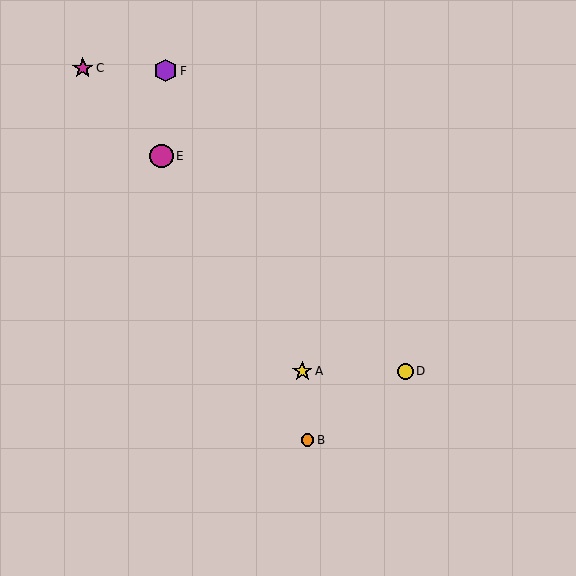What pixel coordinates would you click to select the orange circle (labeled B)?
Click at (307, 440) to select the orange circle B.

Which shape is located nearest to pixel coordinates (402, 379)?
The yellow circle (labeled D) at (405, 371) is nearest to that location.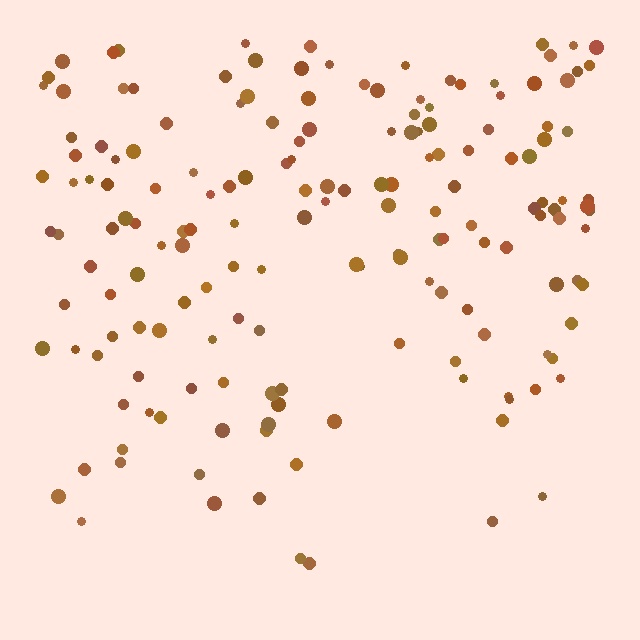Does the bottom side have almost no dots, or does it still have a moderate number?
Still a moderate number, just noticeably fewer than the top.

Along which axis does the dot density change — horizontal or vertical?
Vertical.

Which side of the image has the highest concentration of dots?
The top.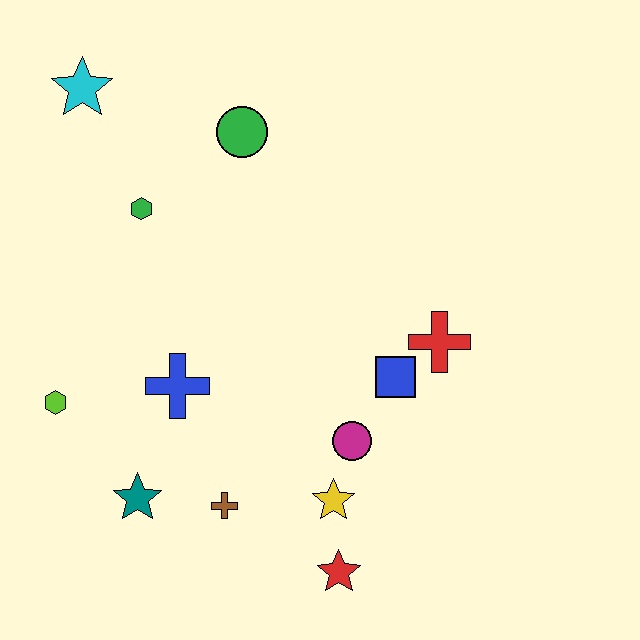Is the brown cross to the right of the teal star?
Yes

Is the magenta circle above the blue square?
No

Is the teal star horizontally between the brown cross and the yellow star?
No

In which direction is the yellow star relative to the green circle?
The yellow star is below the green circle.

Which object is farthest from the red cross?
The cyan star is farthest from the red cross.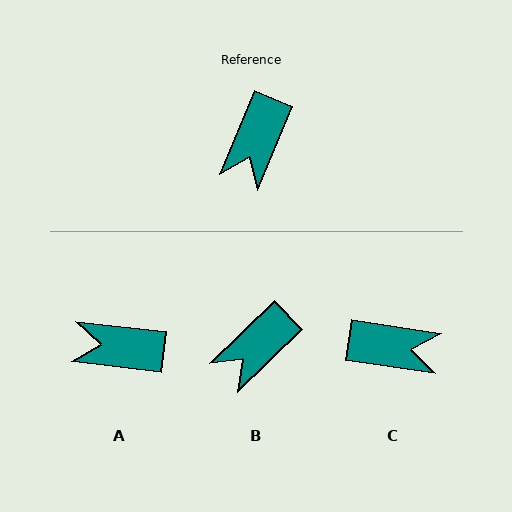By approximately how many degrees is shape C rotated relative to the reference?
Approximately 104 degrees counter-clockwise.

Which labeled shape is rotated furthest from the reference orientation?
C, about 104 degrees away.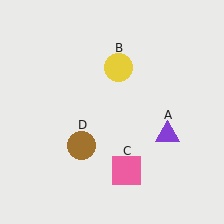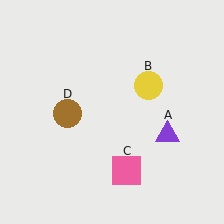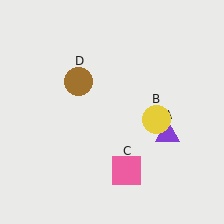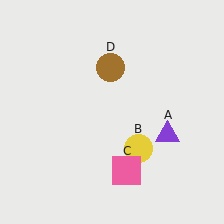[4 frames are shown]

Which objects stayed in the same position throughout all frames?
Purple triangle (object A) and pink square (object C) remained stationary.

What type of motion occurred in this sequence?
The yellow circle (object B), brown circle (object D) rotated clockwise around the center of the scene.